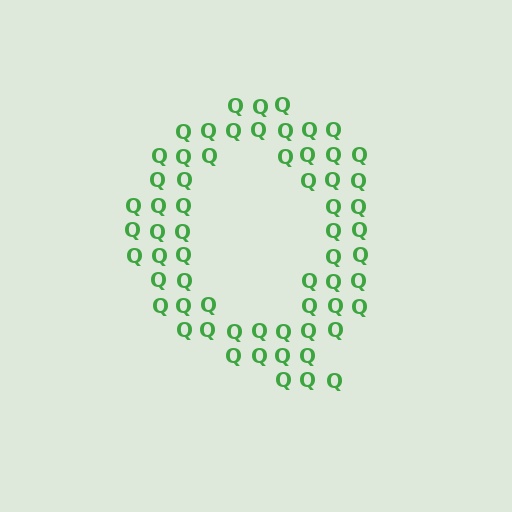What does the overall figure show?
The overall figure shows the letter Q.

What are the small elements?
The small elements are letter Q's.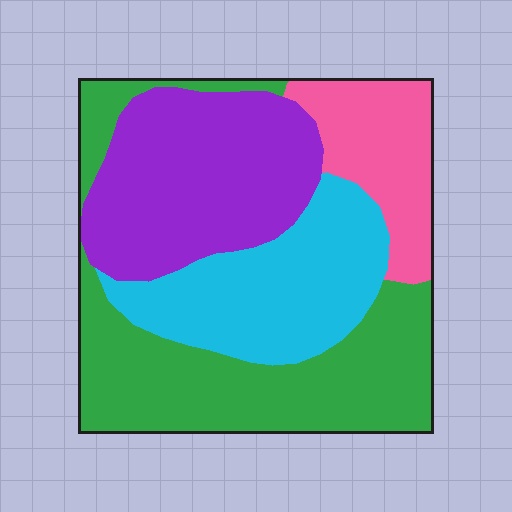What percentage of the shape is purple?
Purple takes up between a sixth and a third of the shape.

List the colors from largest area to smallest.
From largest to smallest: green, purple, cyan, pink.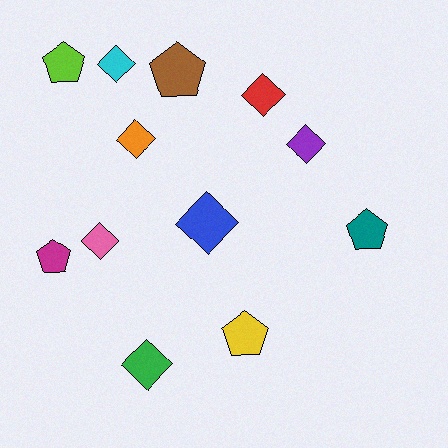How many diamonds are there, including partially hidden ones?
There are 7 diamonds.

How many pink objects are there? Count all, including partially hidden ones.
There is 1 pink object.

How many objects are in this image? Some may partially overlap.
There are 12 objects.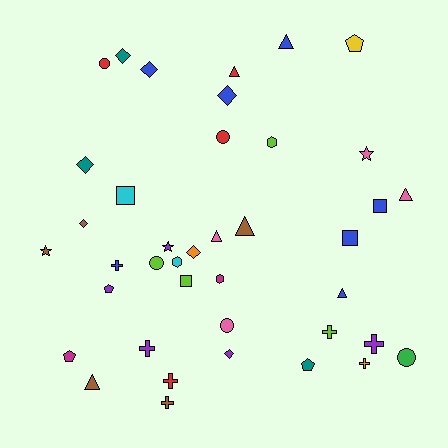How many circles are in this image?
There are 5 circles.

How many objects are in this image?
There are 40 objects.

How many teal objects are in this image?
There are 3 teal objects.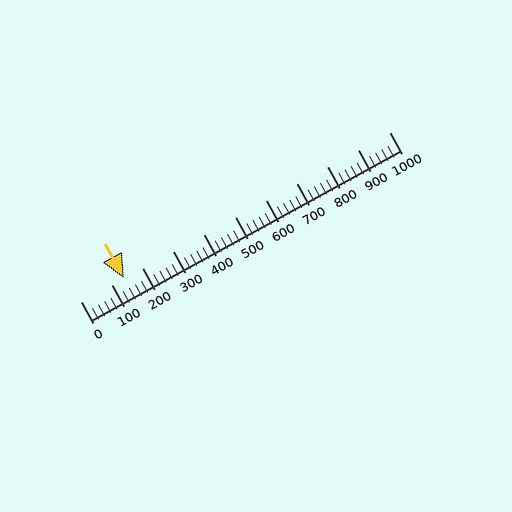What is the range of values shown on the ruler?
The ruler shows values from 0 to 1000.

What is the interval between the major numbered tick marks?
The major tick marks are spaced 100 units apart.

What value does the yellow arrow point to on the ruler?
The yellow arrow points to approximately 141.